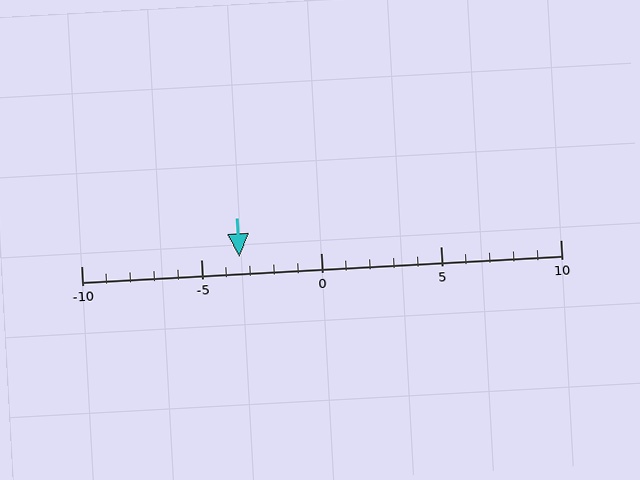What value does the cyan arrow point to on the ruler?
The cyan arrow points to approximately -3.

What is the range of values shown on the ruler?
The ruler shows values from -10 to 10.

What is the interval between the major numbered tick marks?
The major tick marks are spaced 5 units apart.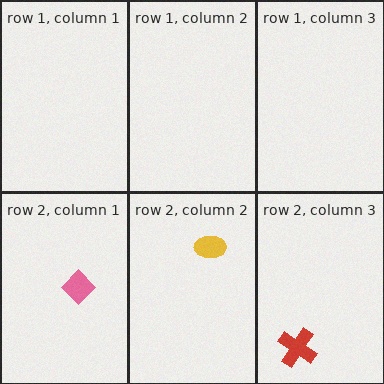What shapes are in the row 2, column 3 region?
The red cross.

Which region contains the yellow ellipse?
The row 2, column 2 region.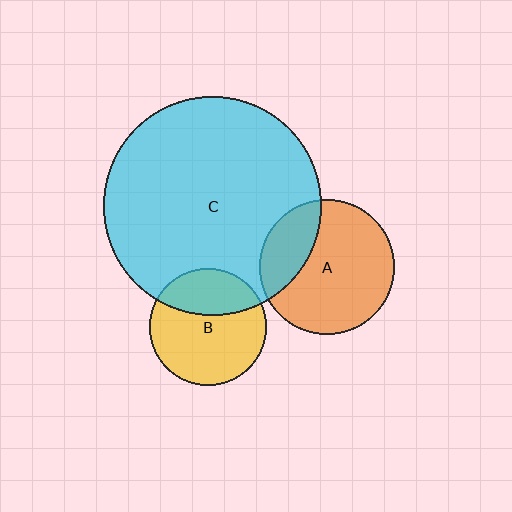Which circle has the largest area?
Circle C (cyan).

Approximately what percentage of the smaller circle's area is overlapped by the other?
Approximately 25%.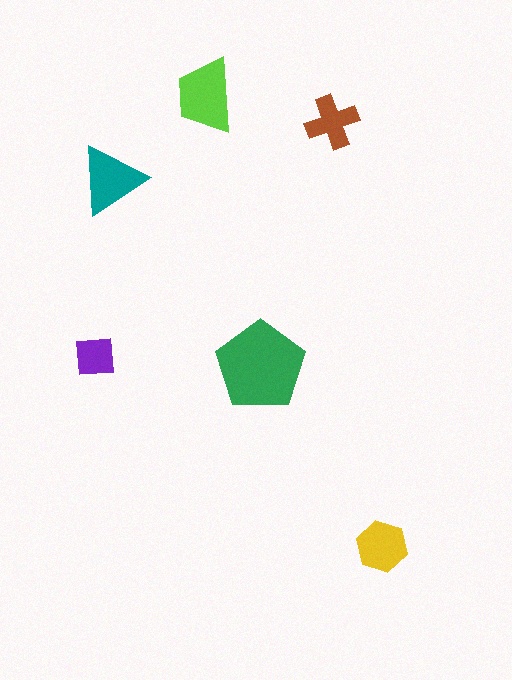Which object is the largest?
The green pentagon.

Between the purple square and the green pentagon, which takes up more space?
The green pentagon.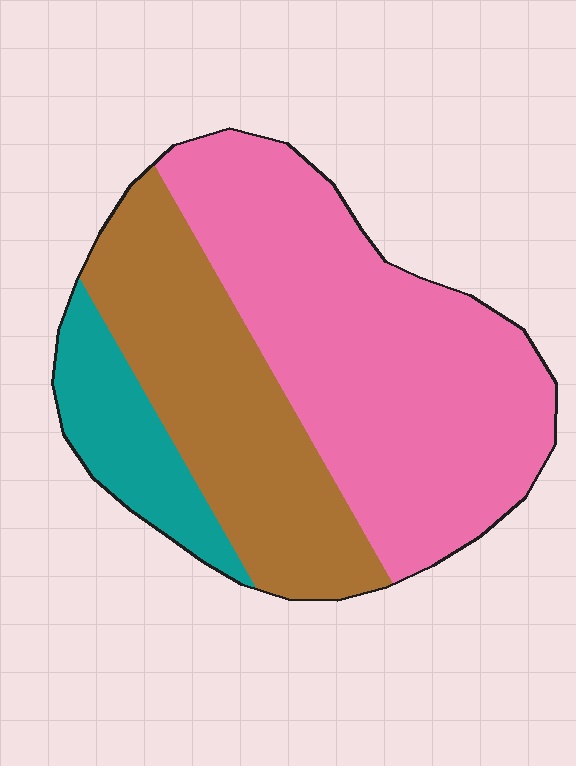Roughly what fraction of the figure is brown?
Brown covers around 35% of the figure.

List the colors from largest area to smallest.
From largest to smallest: pink, brown, teal.